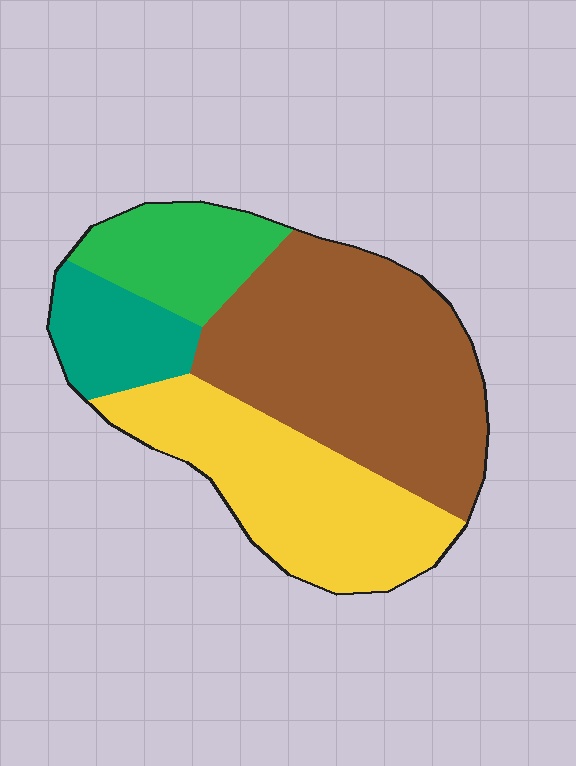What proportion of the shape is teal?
Teal covers 12% of the shape.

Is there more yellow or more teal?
Yellow.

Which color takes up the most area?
Brown, at roughly 45%.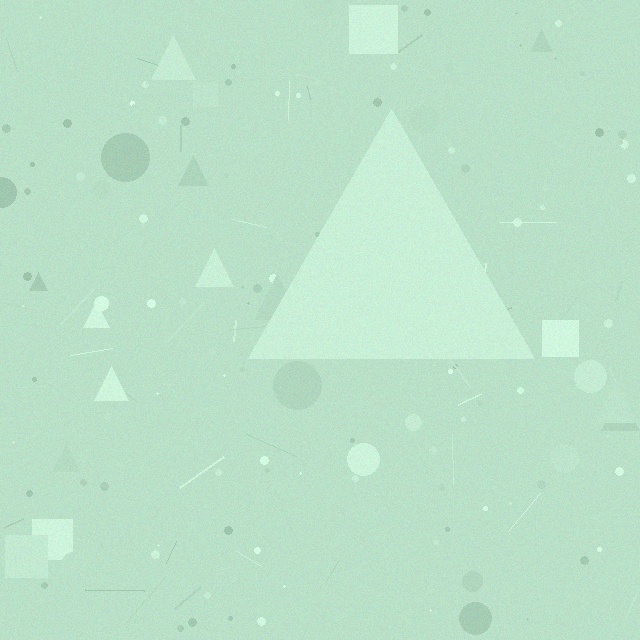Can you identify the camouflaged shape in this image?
The camouflaged shape is a triangle.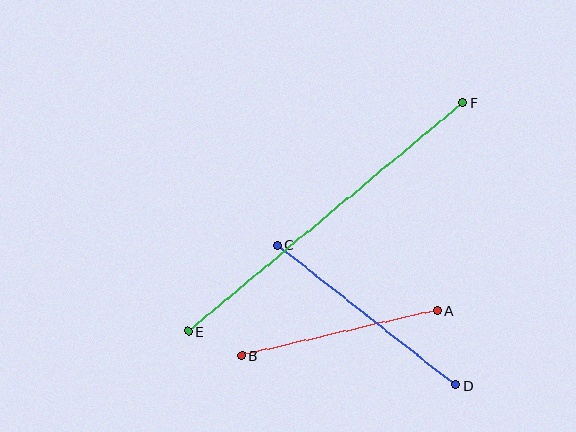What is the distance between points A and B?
The distance is approximately 201 pixels.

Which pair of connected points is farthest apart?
Points E and F are farthest apart.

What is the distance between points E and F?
The distance is approximately 357 pixels.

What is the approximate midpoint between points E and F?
The midpoint is at approximately (326, 217) pixels.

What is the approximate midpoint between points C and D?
The midpoint is at approximately (366, 315) pixels.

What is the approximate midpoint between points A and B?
The midpoint is at approximately (339, 333) pixels.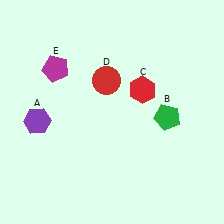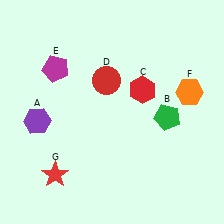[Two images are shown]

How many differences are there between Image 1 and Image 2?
There are 2 differences between the two images.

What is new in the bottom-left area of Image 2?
A red star (G) was added in the bottom-left area of Image 2.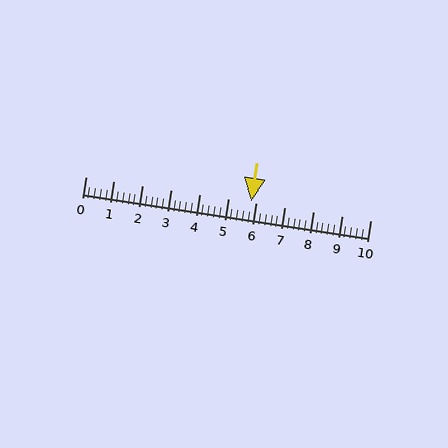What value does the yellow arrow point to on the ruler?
The yellow arrow points to approximately 5.8.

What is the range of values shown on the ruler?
The ruler shows values from 0 to 10.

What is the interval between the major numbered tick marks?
The major tick marks are spaced 1 units apart.